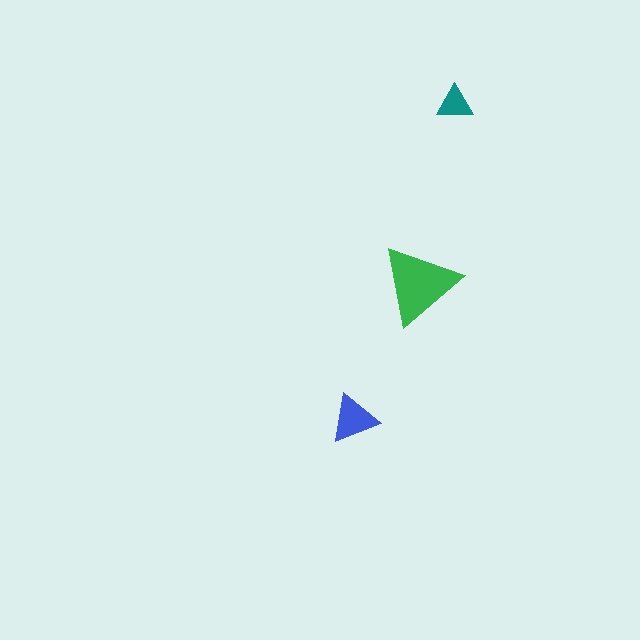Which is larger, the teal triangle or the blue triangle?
The blue one.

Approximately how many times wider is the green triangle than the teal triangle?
About 2 times wider.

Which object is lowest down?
The blue triangle is bottommost.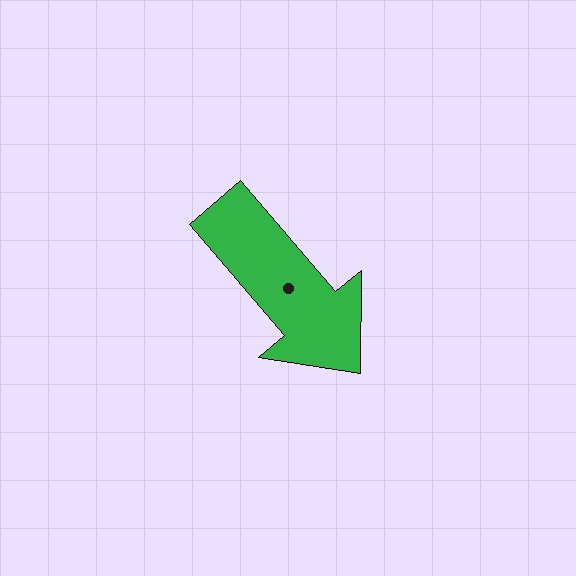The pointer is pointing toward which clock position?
Roughly 5 o'clock.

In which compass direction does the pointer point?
Southeast.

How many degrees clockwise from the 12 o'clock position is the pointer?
Approximately 140 degrees.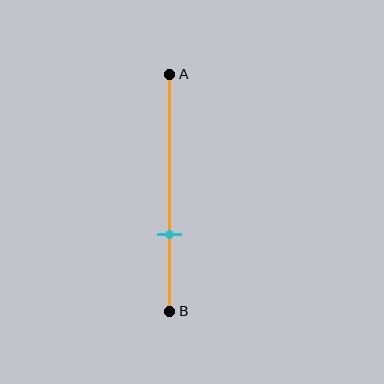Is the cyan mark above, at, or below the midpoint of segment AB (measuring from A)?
The cyan mark is below the midpoint of segment AB.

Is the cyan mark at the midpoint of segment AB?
No, the mark is at about 70% from A, not at the 50% midpoint.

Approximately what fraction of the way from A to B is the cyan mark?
The cyan mark is approximately 70% of the way from A to B.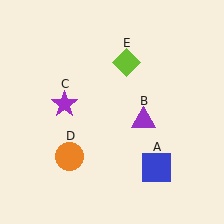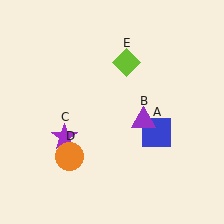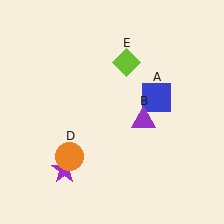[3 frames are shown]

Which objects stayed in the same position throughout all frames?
Purple triangle (object B) and orange circle (object D) and lime diamond (object E) remained stationary.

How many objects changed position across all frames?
2 objects changed position: blue square (object A), purple star (object C).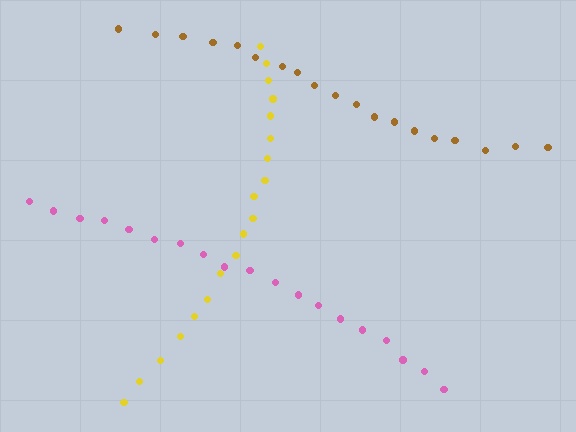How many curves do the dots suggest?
There are 3 distinct paths.